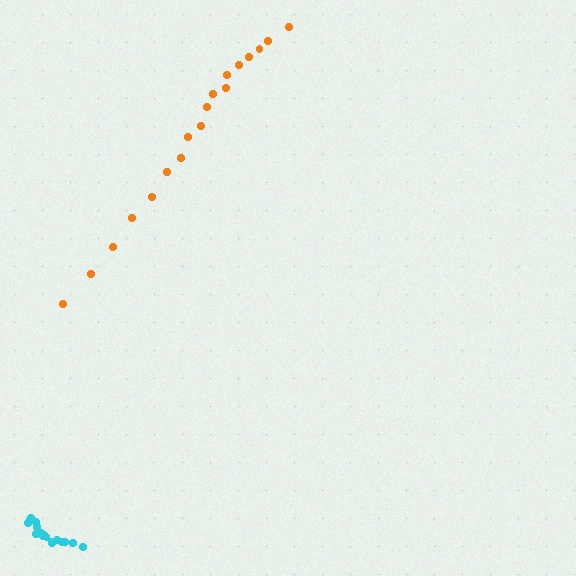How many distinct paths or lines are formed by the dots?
There are 2 distinct paths.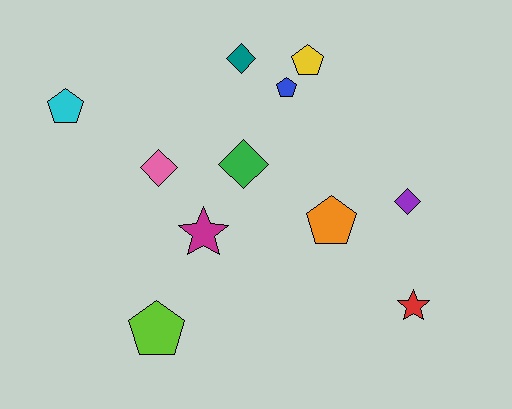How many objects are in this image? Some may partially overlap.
There are 11 objects.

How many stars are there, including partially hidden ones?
There are 2 stars.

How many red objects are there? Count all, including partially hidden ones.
There is 1 red object.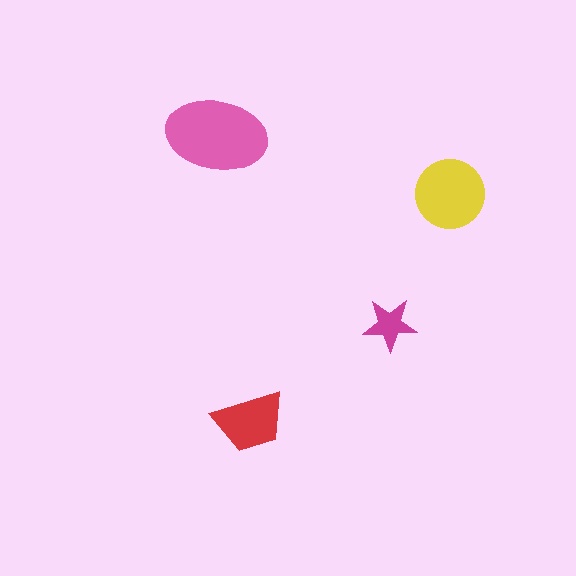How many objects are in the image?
There are 4 objects in the image.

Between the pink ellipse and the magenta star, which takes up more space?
The pink ellipse.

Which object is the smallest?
The magenta star.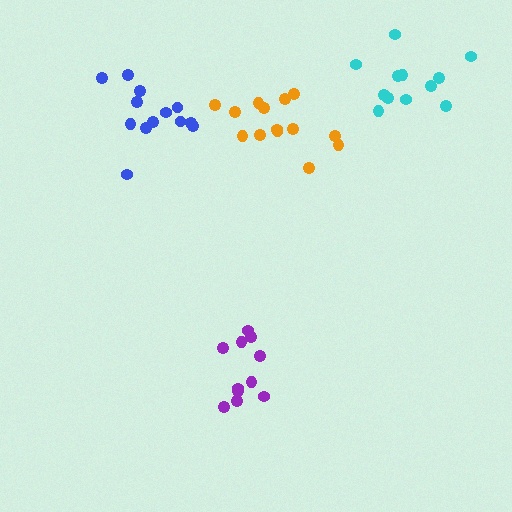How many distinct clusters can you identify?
There are 4 distinct clusters.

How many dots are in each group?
Group 1: 14 dots, Group 2: 12 dots, Group 3: 13 dots, Group 4: 11 dots (50 total).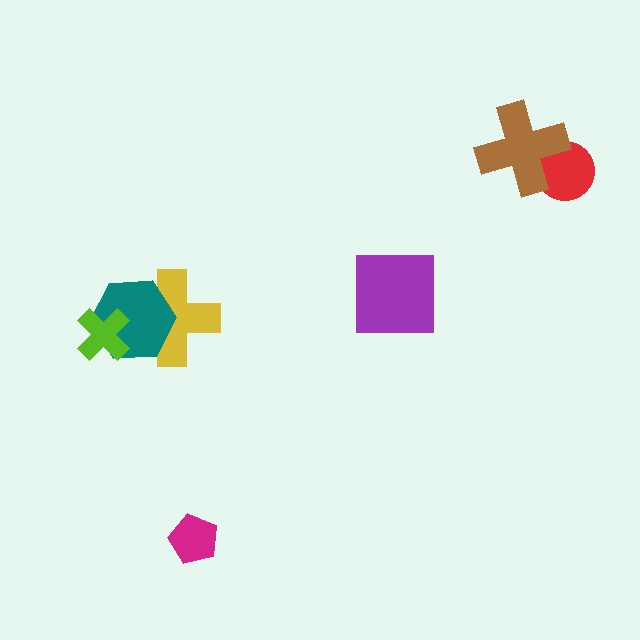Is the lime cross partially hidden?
No, no other shape covers it.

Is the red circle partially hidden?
Yes, it is partially covered by another shape.